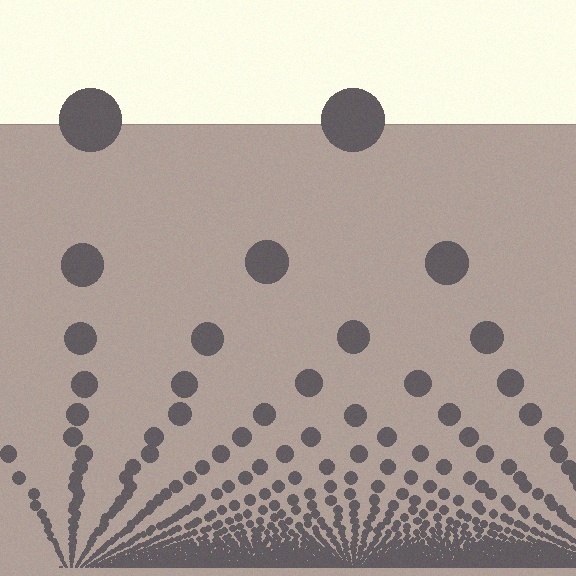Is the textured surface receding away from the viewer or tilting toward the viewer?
The surface appears to tilt toward the viewer. Texture elements get larger and sparser toward the top.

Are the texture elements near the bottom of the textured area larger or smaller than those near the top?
Smaller. The gradient is inverted — elements near the bottom are smaller and denser.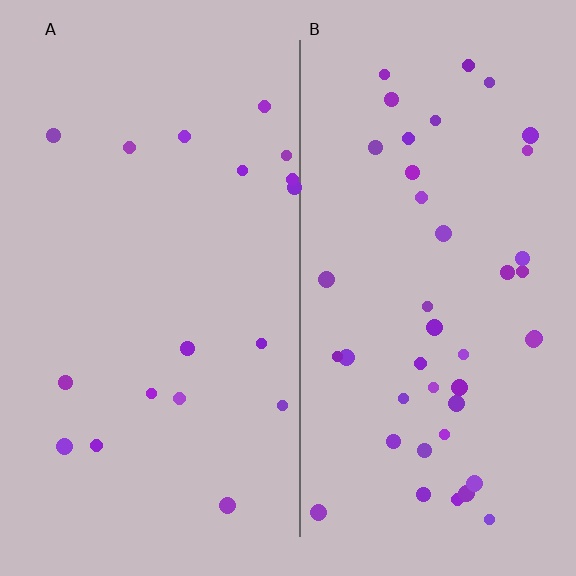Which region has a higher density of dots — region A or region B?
B (the right).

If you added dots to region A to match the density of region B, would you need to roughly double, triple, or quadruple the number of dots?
Approximately double.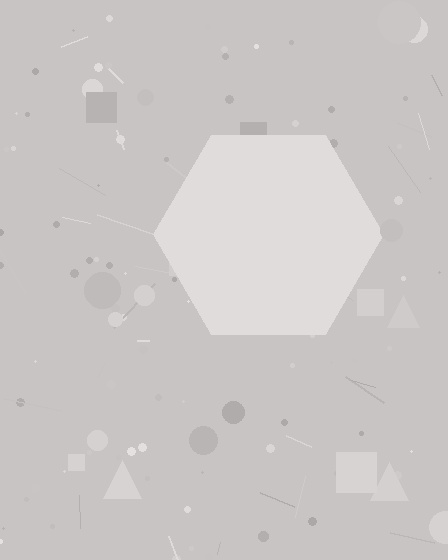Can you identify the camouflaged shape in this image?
The camouflaged shape is a hexagon.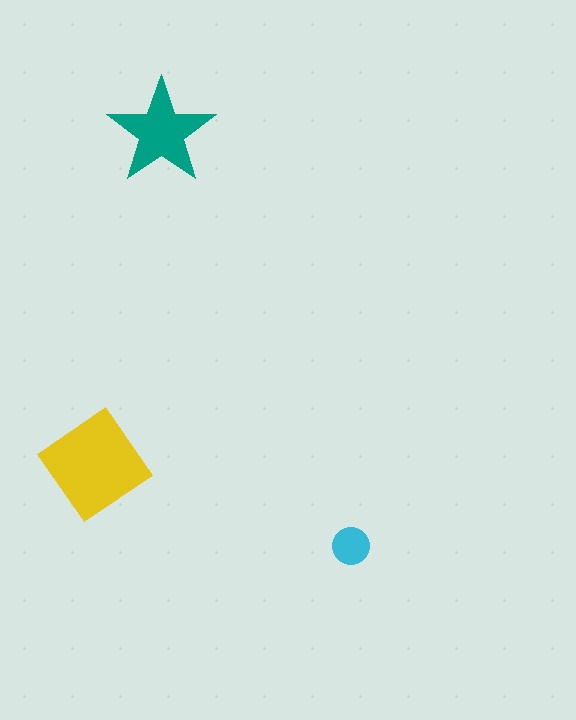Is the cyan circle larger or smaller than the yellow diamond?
Smaller.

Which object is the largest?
The yellow diamond.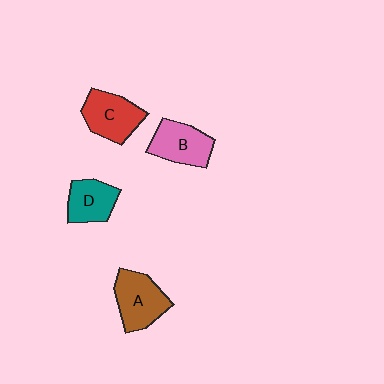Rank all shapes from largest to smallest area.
From largest to smallest: A (brown), C (red), B (pink), D (teal).